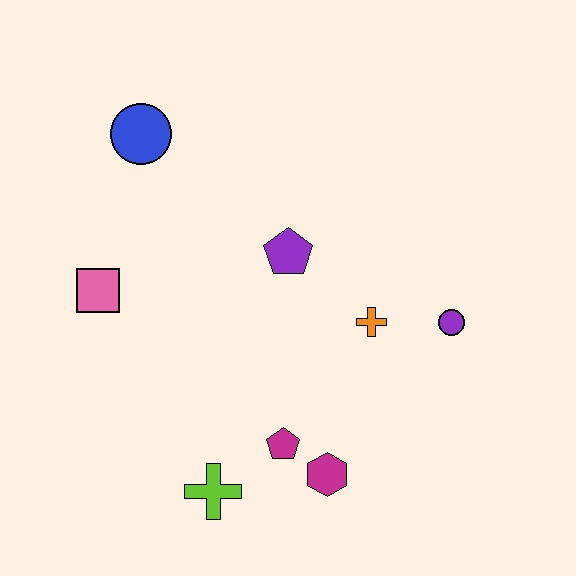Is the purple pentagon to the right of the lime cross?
Yes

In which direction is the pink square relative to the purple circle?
The pink square is to the left of the purple circle.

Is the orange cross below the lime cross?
No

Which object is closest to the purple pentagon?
The orange cross is closest to the purple pentagon.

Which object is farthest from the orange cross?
The blue circle is farthest from the orange cross.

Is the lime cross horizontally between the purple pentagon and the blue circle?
Yes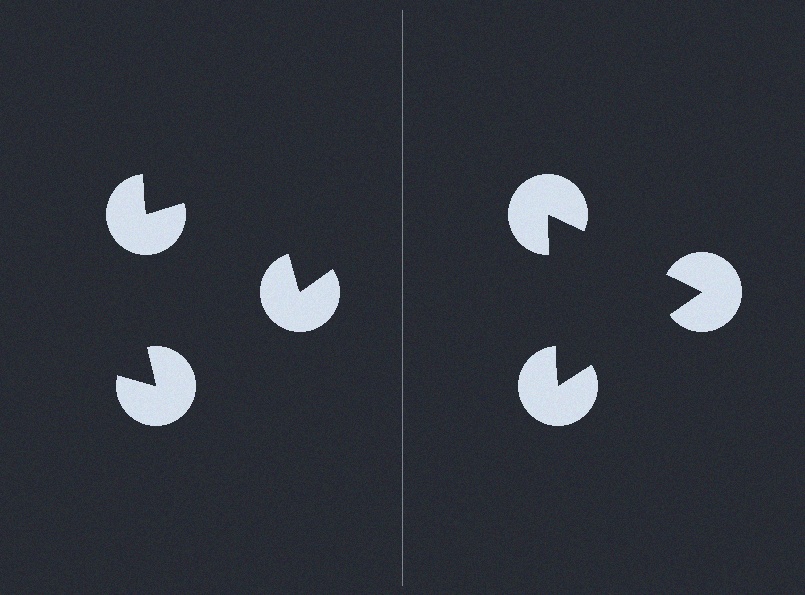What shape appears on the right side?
An illusory triangle.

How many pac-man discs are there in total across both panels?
6 — 3 on each side.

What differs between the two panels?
The pac-man discs are positioned identically on both sides; only the wedge orientations differ. On the right they align to a triangle; on the left they are misaligned.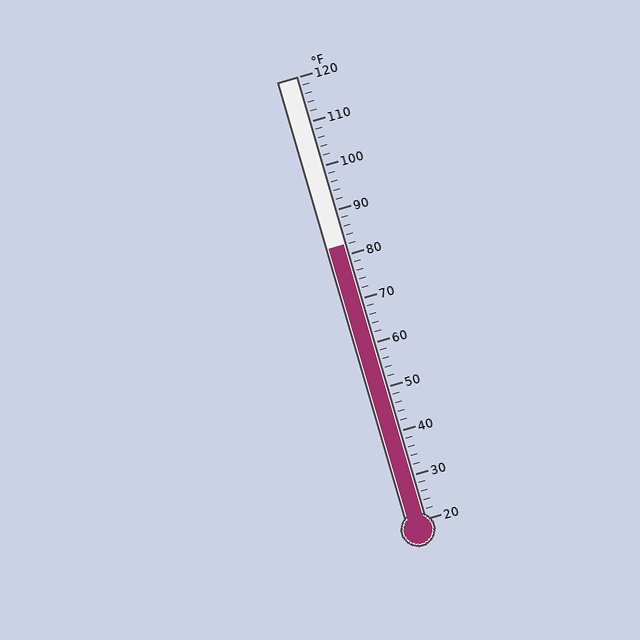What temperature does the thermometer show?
The thermometer shows approximately 82°F.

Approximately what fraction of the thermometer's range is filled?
The thermometer is filled to approximately 60% of its range.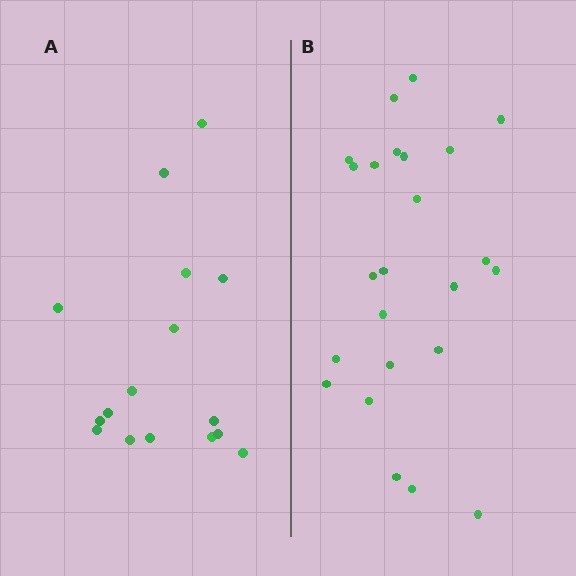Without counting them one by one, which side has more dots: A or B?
Region B (the right region) has more dots.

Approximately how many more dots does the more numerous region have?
Region B has roughly 8 or so more dots than region A.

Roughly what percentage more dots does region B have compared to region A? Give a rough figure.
About 50% more.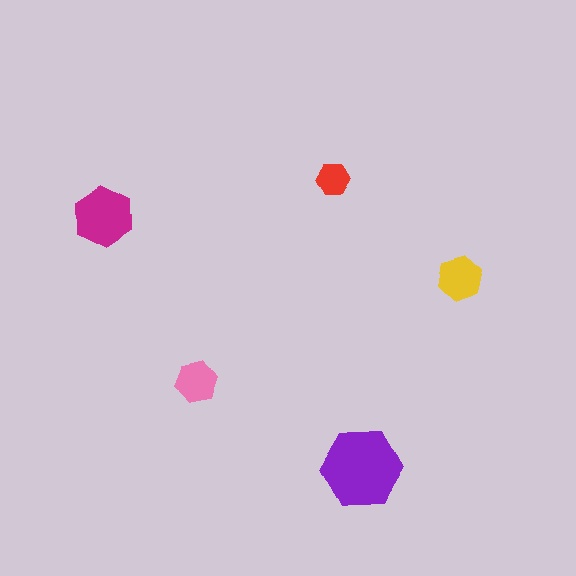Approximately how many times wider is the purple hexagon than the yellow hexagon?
About 2 times wider.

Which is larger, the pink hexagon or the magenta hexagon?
The magenta one.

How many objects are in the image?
There are 5 objects in the image.